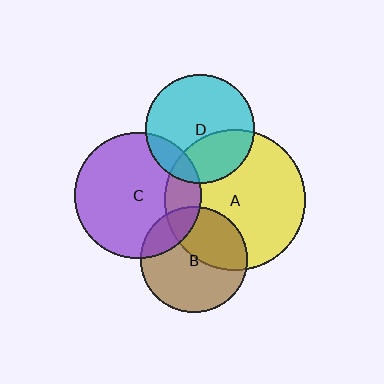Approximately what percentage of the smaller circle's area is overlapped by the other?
Approximately 15%.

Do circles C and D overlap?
Yes.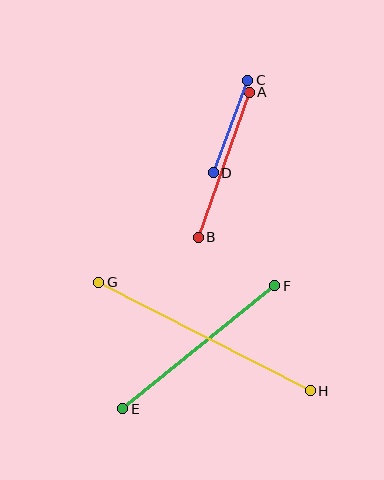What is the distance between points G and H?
The distance is approximately 238 pixels.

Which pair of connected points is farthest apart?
Points G and H are farthest apart.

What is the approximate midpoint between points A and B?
The midpoint is at approximately (224, 165) pixels.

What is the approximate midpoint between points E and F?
The midpoint is at approximately (199, 347) pixels.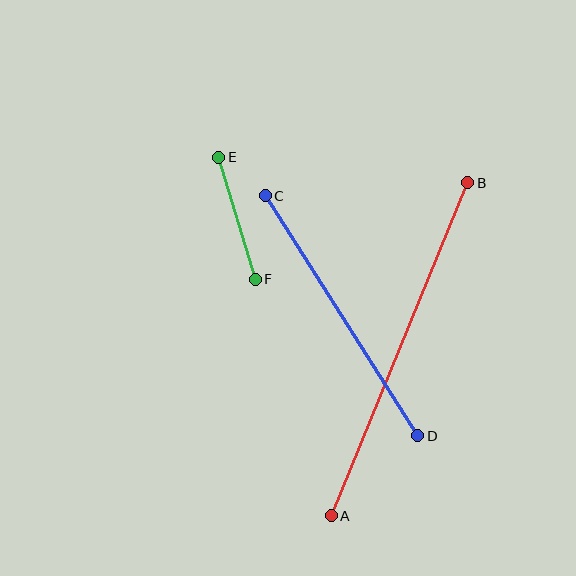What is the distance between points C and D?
The distance is approximately 284 pixels.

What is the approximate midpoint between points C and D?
The midpoint is at approximately (341, 316) pixels.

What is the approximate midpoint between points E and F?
The midpoint is at approximately (237, 218) pixels.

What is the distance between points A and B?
The distance is approximately 360 pixels.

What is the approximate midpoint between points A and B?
The midpoint is at approximately (399, 349) pixels.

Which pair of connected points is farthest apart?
Points A and B are farthest apart.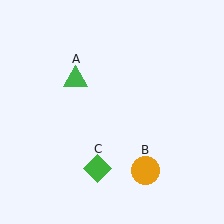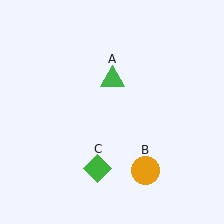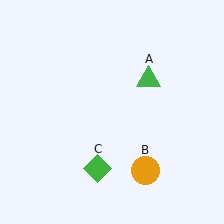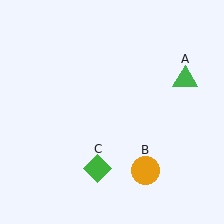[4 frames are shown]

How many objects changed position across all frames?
1 object changed position: green triangle (object A).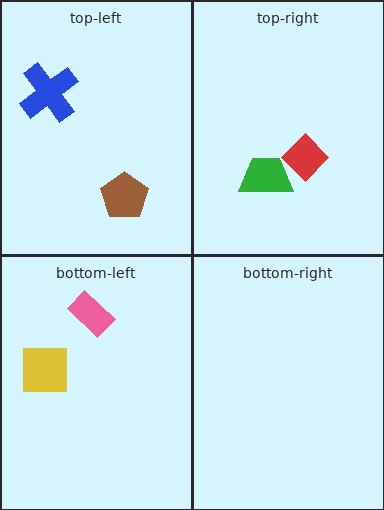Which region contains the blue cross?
The top-left region.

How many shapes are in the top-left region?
2.